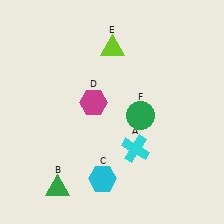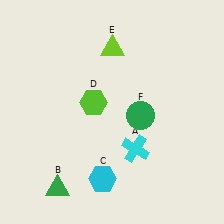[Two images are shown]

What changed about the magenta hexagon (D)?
In Image 1, D is magenta. In Image 2, it changed to lime.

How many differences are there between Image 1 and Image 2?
There is 1 difference between the two images.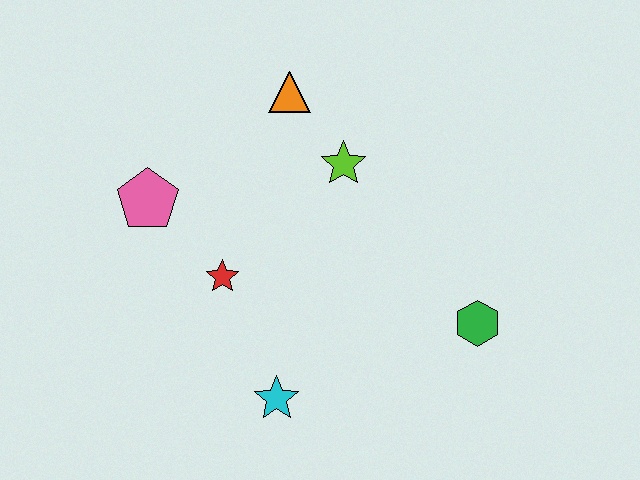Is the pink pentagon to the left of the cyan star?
Yes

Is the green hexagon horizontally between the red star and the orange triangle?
No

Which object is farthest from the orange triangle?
The cyan star is farthest from the orange triangle.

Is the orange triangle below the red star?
No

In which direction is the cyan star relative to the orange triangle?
The cyan star is below the orange triangle.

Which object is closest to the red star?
The pink pentagon is closest to the red star.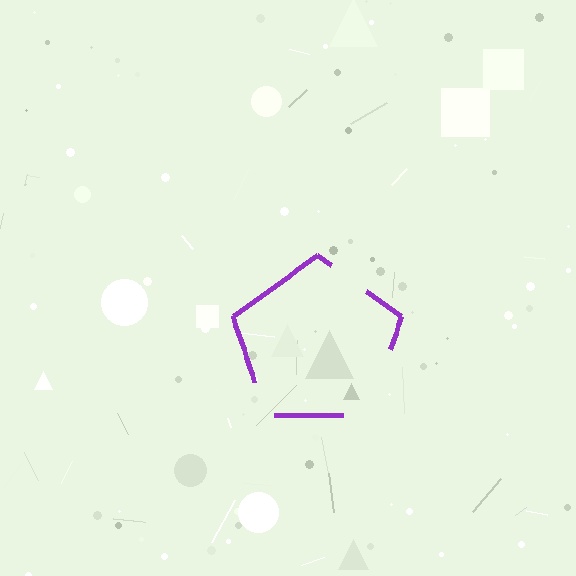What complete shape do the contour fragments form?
The contour fragments form a pentagon.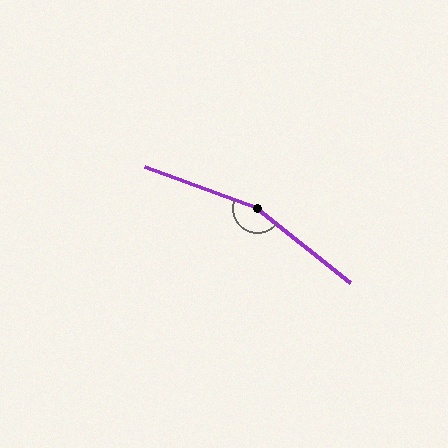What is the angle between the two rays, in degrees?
Approximately 161 degrees.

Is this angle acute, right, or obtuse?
It is obtuse.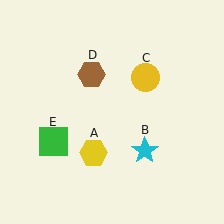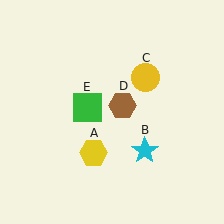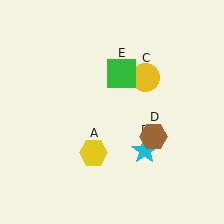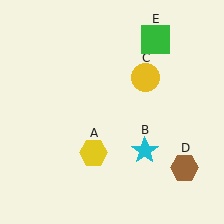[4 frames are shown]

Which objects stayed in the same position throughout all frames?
Yellow hexagon (object A) and cyan star (object B) and yellow circle (object C) remained stationary.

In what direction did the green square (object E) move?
The green square (object E) moved up and to the right.